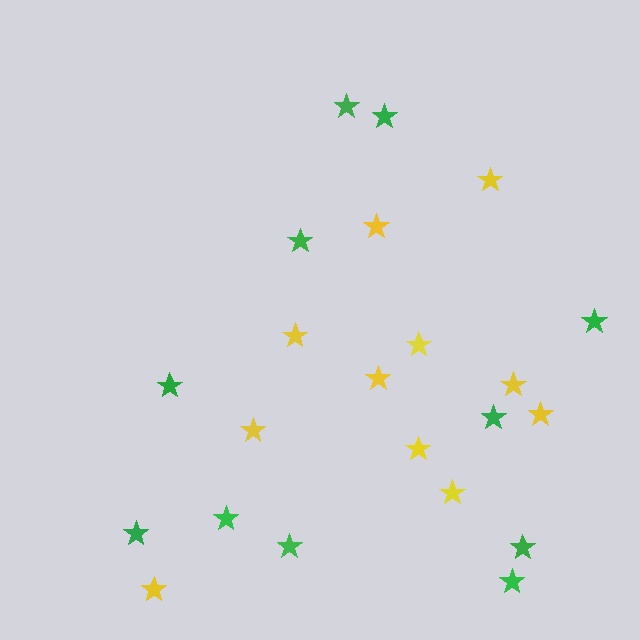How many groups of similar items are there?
There are 2 groups: one group of green stars (11) and one group of yellow stars (11).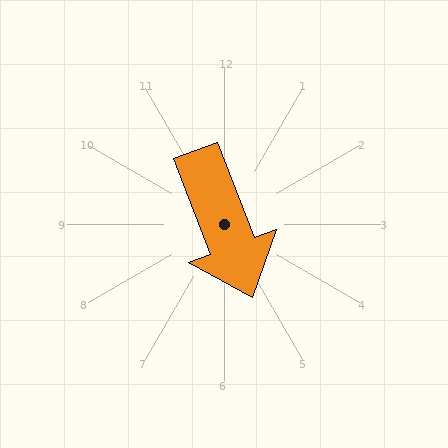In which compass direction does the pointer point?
South.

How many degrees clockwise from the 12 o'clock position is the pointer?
Approximately 159 degrees.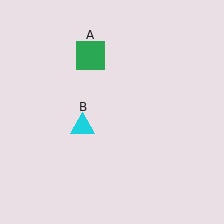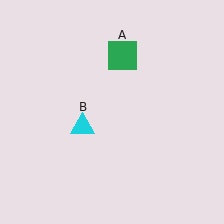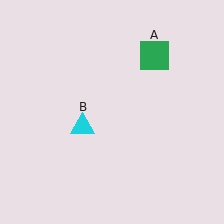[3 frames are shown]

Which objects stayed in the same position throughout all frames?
Cyan triangle (object B) remained stationary.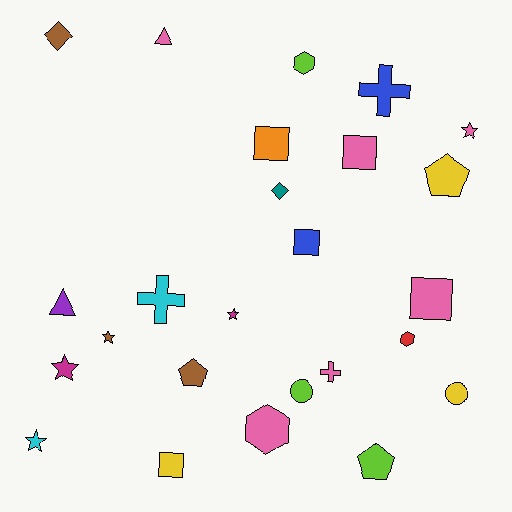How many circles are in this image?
There are 2 circles.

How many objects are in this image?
There are 25 objects.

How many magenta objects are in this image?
There are 2 magenta objects.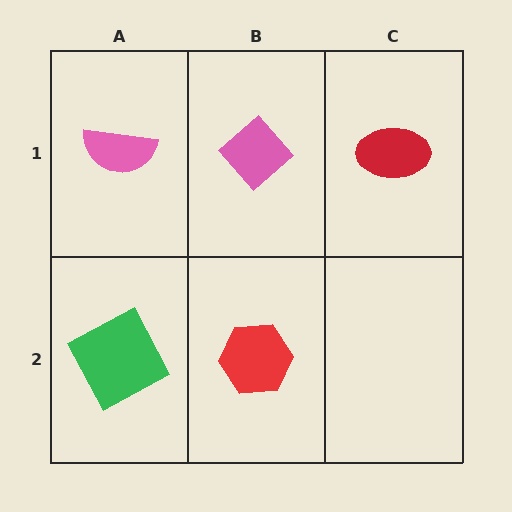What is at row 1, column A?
A pink semicircle.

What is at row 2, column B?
A red hexagon.